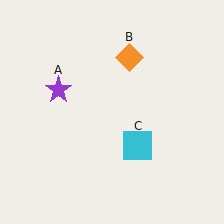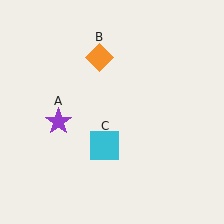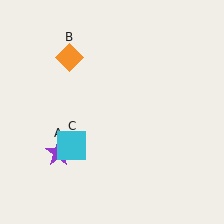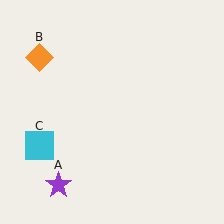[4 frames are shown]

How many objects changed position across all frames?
3 objects changed position: purple star (object A), orange diamond (object B), cyan square (object C).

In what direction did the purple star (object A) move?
The purple star (object A) moved down.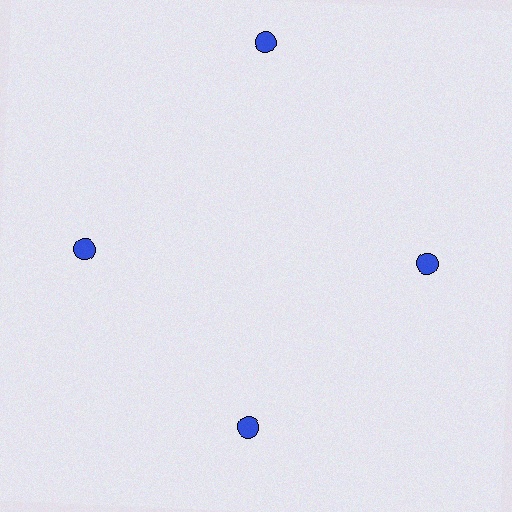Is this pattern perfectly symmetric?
No. The 4 blue circles are arranged in a ring, but one element near the 12 o'clock position is pushed outward from the center, breaking the 4-fold rotational symmetry.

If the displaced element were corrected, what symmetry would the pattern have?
It would have 4-fold rotational symmetry — the pattern would map onto itself every 90 degrees.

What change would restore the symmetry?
The symmetry would be restored by moving it inward, back onto the ring so that all 4 circles sit at equal angles and equal distance from the center.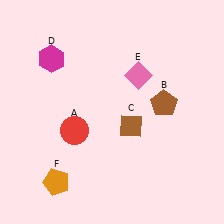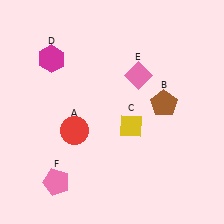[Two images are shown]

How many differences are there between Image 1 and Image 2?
There are 2 differences between the two images.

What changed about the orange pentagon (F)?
In Image 1, F is orange. In Image 2, it changed to pink.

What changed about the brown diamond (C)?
In Image 1, C is brown. In Image 2, it changed to yellow.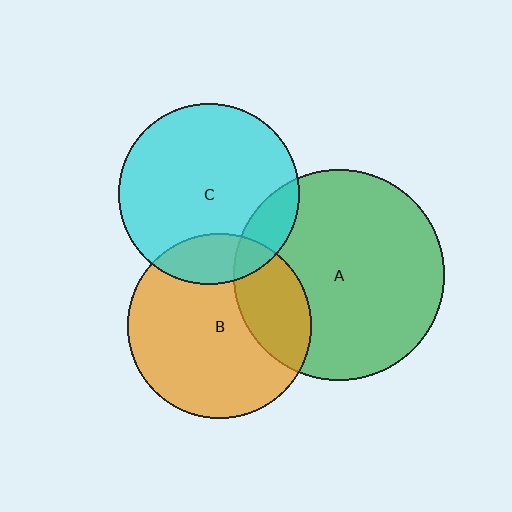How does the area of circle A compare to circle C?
Approximately 1.4 times.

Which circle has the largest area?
Circle A (green).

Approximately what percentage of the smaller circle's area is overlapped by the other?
Approximately 15%.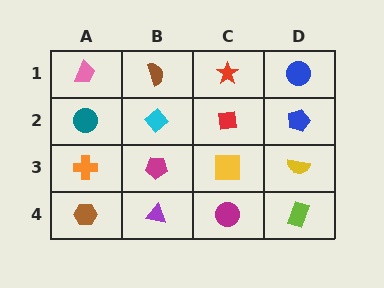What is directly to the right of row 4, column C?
A lime rectangle.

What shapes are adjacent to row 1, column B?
A cyan diamond (row 2, column B), a pink trapezoid (row 1, column A), a red star (row 1, column C).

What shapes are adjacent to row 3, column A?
A teal circle (row 2, column A), a brown hexagon (row 4, column A), a magenta pentagon (row 3, column B).